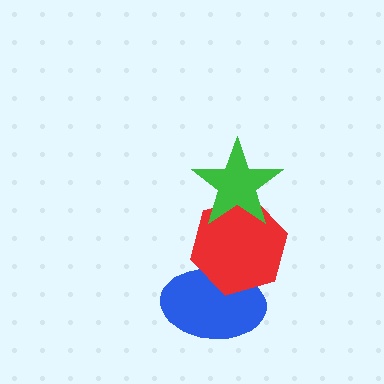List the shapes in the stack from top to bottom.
From top to bottom: the green star, the red hexagon, the blue ellipse.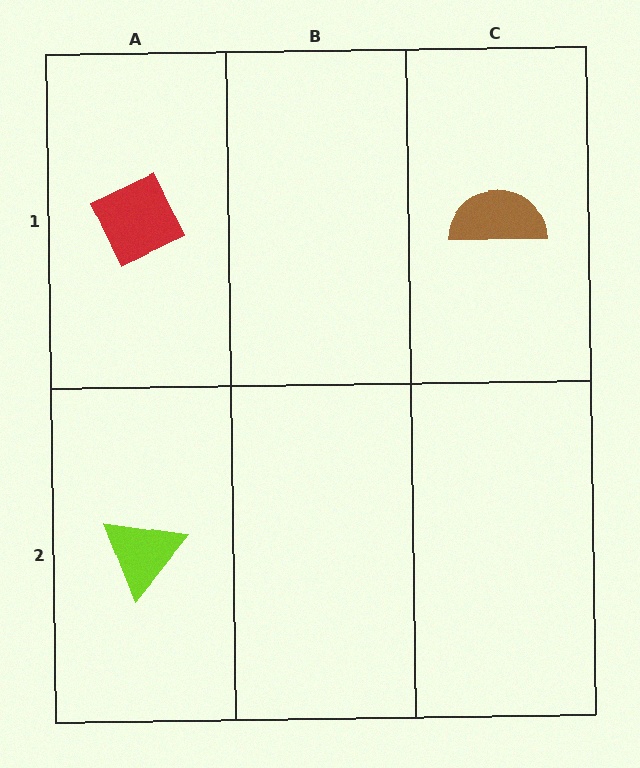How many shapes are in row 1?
2 shapes.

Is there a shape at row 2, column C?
No, that cell is empty.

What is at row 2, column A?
A lime triangle.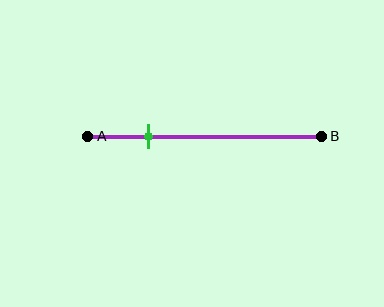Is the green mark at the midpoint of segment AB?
No, the mark is at about 25% from A, not at the 50% midpoint.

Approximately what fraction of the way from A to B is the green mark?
The green mark is approximately 25% of the way from A to B.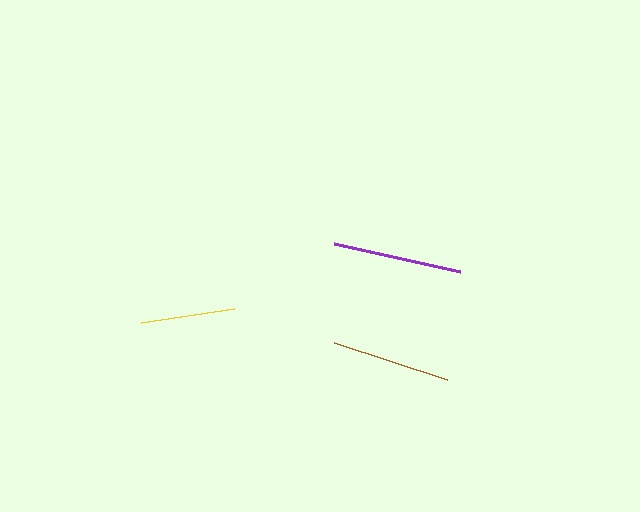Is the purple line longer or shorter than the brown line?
The purple line is longer than the brown line.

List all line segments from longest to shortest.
From longest to shortest: purple, brown, yellow.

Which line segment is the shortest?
The yellow line is the shortest at approximately 94 pixels.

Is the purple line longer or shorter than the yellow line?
The purple line is longer than the yellow line.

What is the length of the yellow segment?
The yellow segment is approximately 94 pixels long.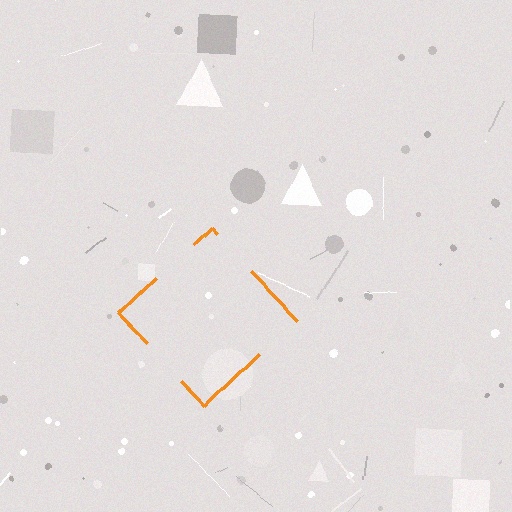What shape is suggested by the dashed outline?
The dashed outline suggests a diamond.